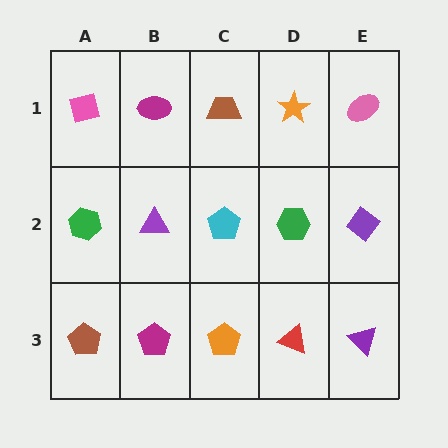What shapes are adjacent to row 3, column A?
A green hexagon (row 2, column A), a magenta pentagon (row 3, column B).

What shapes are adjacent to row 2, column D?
An orange star (row 1, column D), a red triangle (row 3, column D), a cyan pentagon (row 2, column C), a purple diamond (row 2, column E).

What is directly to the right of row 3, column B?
An orange pentagon.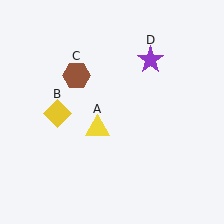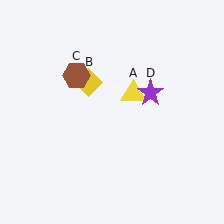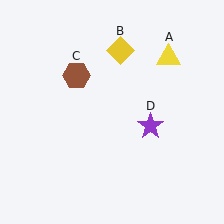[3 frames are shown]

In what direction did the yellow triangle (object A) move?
The yellow triangle (object A) moved up and to the right.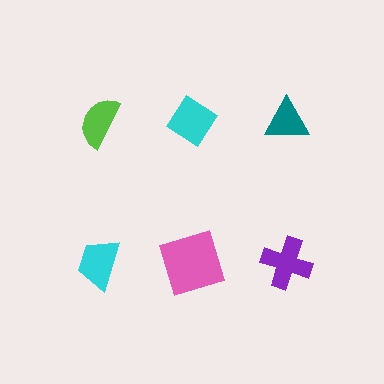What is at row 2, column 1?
A cyan trapezoid.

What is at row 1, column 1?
A lime semicircle.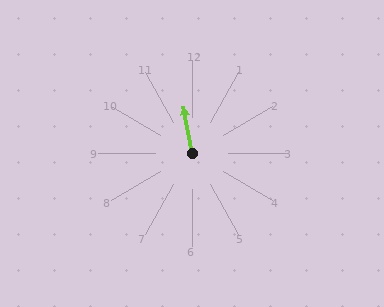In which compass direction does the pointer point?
North.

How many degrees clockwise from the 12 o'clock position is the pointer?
Approximately 350 degrees.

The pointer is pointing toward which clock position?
Roughly 12 o'clock.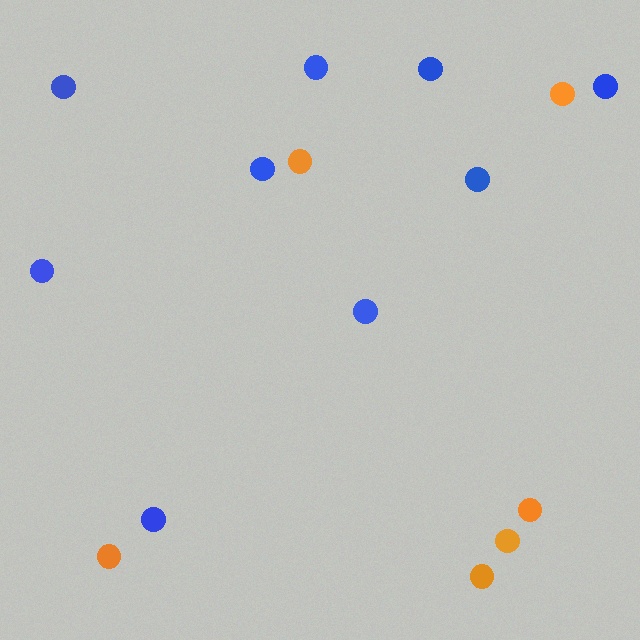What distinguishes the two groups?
There are 2 groups: one group of orange circles (6) and one group of blue circles (9).